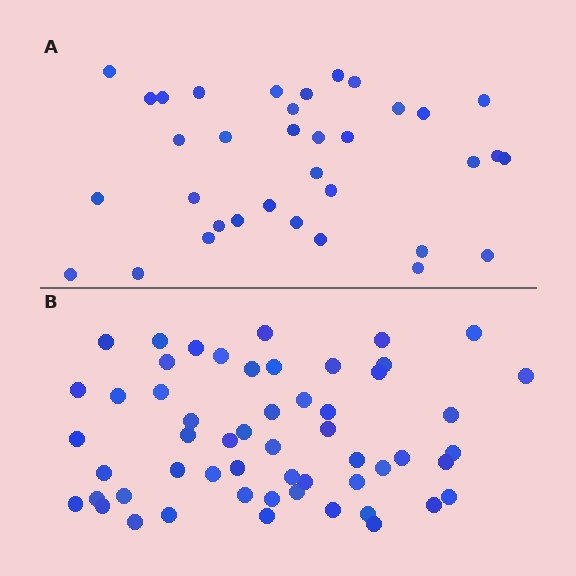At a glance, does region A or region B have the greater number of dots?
Region B (the bottom region) has more dots.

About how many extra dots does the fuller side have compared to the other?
Region B has approximately 20 more dots than region A.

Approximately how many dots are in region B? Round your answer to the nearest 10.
About 60 dots. (The exact count is 55, which rounds to 60.)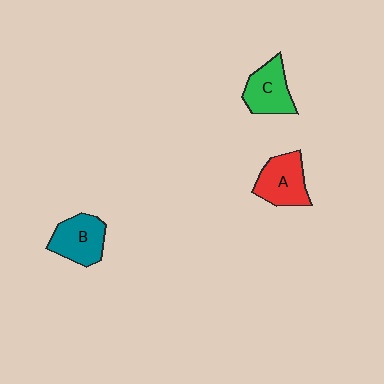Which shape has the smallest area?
Shape C (green).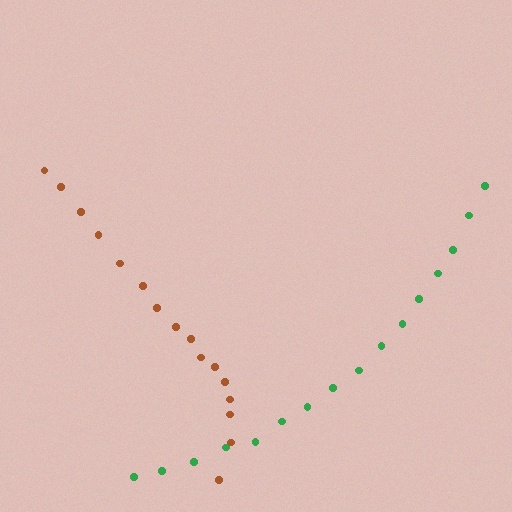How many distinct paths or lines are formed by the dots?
There are 2 distinct paths.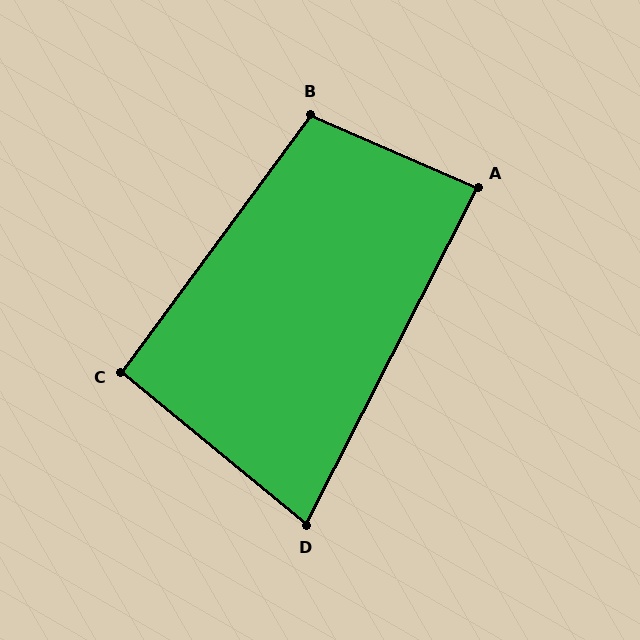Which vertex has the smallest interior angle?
D, at approximately 77 degrees.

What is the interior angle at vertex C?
Approximately 93 degrees (approximately right).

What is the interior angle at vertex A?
Approximately 87 degrees (approximately right).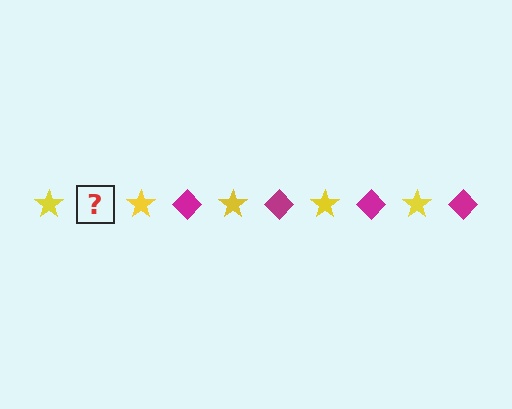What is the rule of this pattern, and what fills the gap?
The rule is that the pattern alternates between yellow star and magenta diamond. The gap should be filled with a magenta diamond.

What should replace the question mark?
The question mark should be replaced with a magenta diamond.